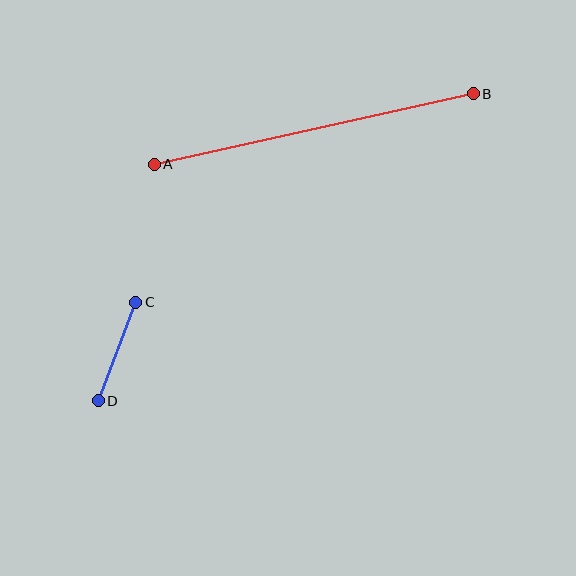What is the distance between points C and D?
The distance is approximately 105 pixels.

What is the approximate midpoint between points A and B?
The midpoint is at approximately (314, 129) pixels.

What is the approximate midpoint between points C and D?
The midpoint is at approximately (117, 351) pixels.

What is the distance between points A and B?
The distance is approximately 327 pixels.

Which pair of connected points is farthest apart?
Points A and B are farthest apart.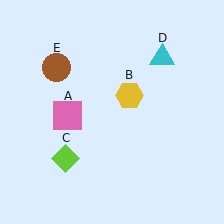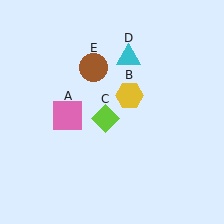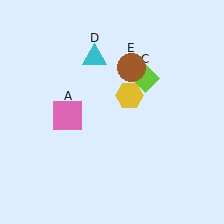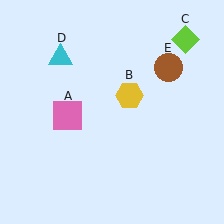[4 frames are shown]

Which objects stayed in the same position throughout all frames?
Pink square (object A) and yellow hexagon (object B) remained stationary.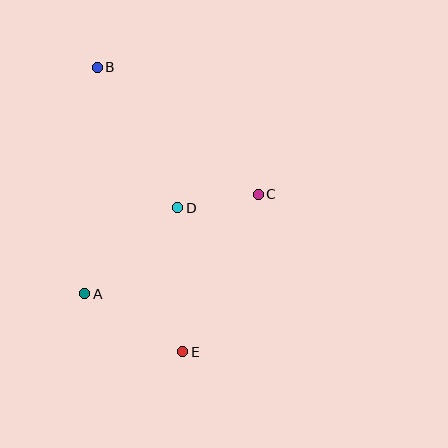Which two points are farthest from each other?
Points B and E are farthest from each other.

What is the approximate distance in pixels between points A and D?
The distance between A and D is approximately 127 pixels.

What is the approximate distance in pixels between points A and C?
The distance between A and C is approximately 200 pixels.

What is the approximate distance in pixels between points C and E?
The distance between C and E is approximately 175 pixels.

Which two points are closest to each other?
Points C and D are closest to each other.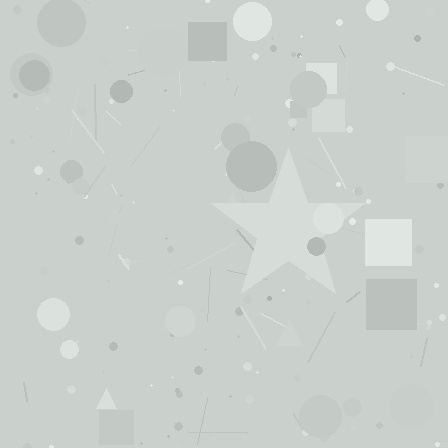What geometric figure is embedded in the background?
A star is embedded in the background.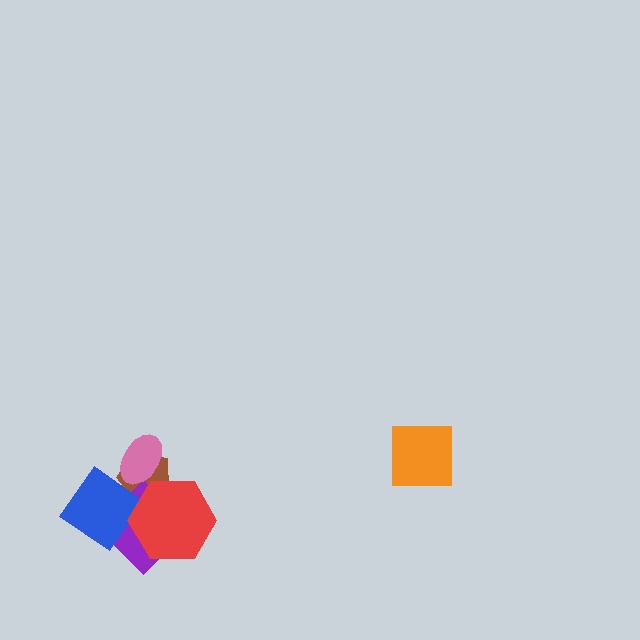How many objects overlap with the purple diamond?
3 objects overlap with the purple diamond.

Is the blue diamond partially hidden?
Yes, it is partially covered by another shape.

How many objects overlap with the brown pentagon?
4 objects overlap with the brown pentagon.